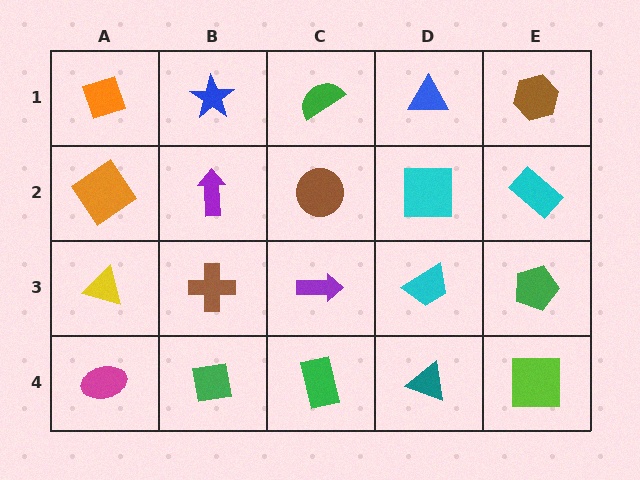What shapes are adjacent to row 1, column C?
A brown circle (row 2, column C), a blue star (row 1, column B), a blue triangle (row 1, column D).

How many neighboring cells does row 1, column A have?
2.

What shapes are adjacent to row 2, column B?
A blue star (row 1, column B), a brown cross (row 3, column B), an orange diamond (row 2, column A), a brown circle (row 2, column C).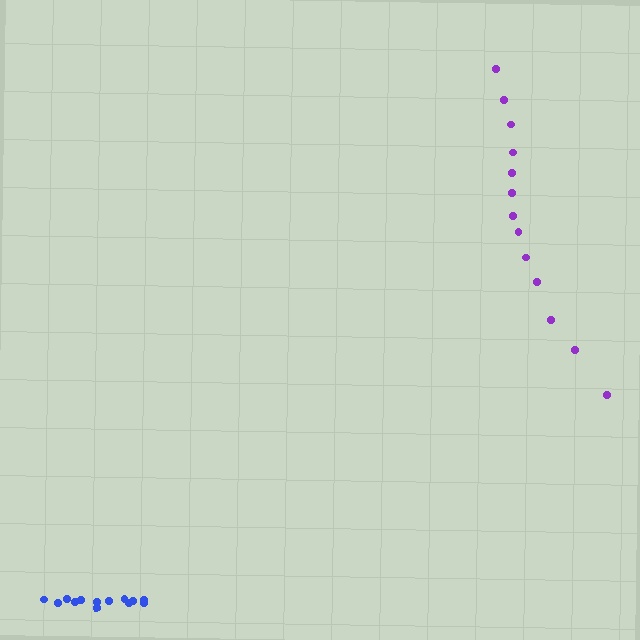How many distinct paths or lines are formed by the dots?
There are 2 distinct paths.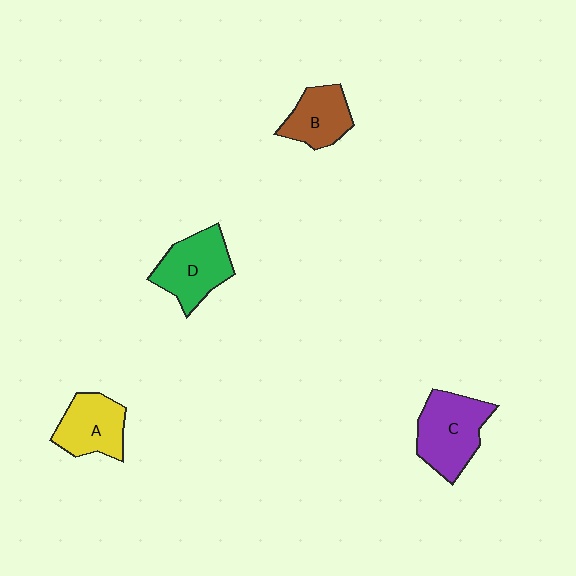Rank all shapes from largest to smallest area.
From largest to smallest: C (purple), D (green), A (yellow), B (brown).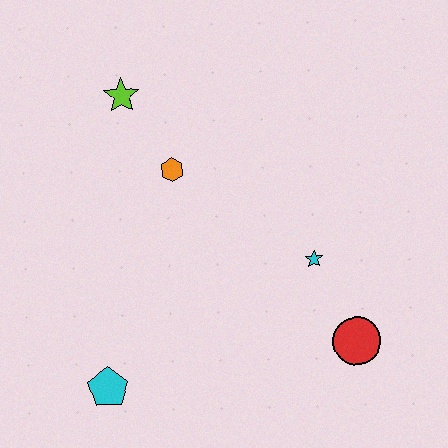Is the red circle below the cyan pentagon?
No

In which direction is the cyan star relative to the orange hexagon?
The cyan star is to the right of the orange hexagon.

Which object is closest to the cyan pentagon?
The orange hexagon is closest to the cyan pentagon.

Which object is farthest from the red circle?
The lime star is farthest from the red circle.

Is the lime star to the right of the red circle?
No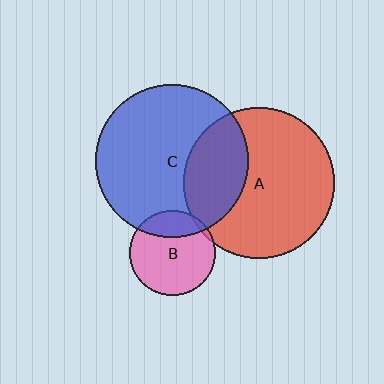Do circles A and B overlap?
Yes.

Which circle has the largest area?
Circle C (blue).